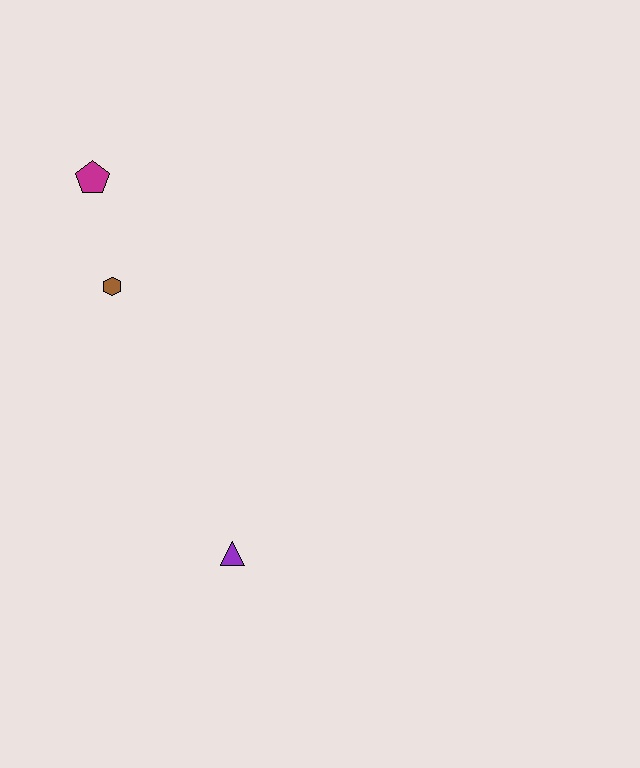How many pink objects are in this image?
There are no pink objects.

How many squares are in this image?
There are no squares.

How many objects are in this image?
There are 3 objects.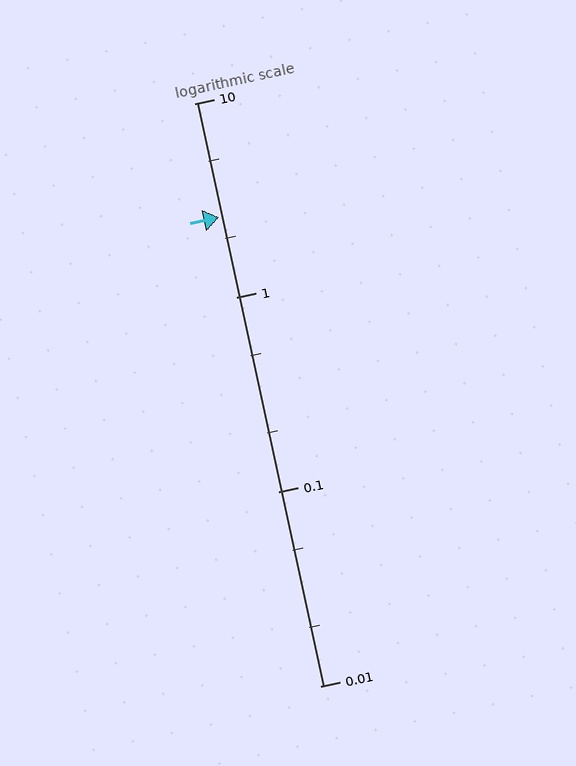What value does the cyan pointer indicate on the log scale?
The pointer indicates approximately 2.6.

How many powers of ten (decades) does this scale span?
The scale spans 3 decades, from 0.01 to 10.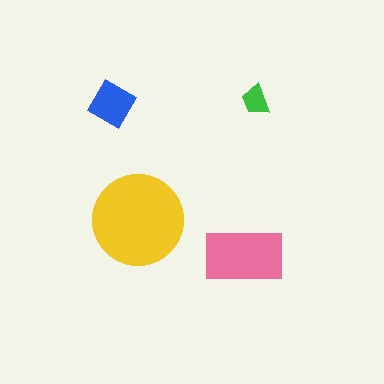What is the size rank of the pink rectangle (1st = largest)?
2nd.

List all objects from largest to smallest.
The yellow circle, the pink rectangle, the blue diamond, the green trapezoid.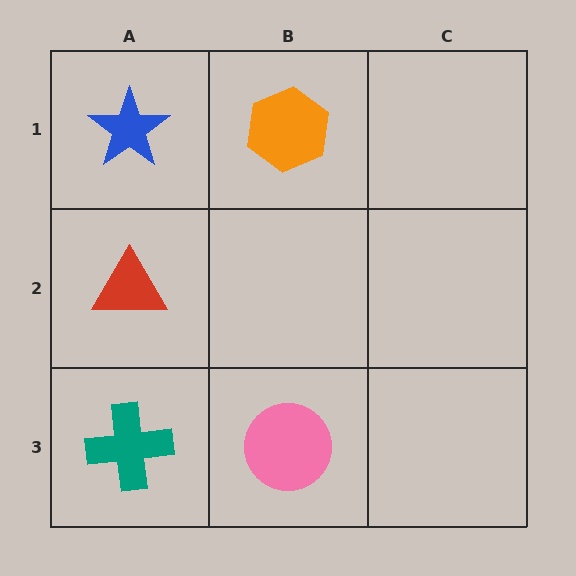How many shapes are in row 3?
2 shapes.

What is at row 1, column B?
An orange hexagon.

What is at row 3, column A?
A teal cross.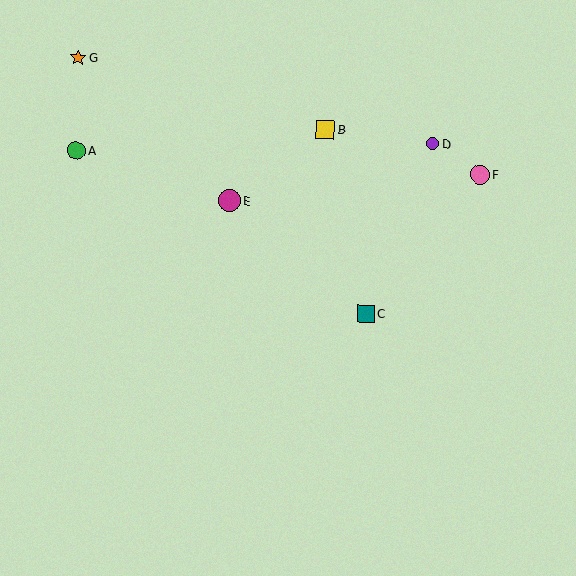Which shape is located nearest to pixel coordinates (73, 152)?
The green circle (labeled A) at (76, 151) is nearest to that location.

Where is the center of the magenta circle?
The center of the magenta circle is at (230, 201).